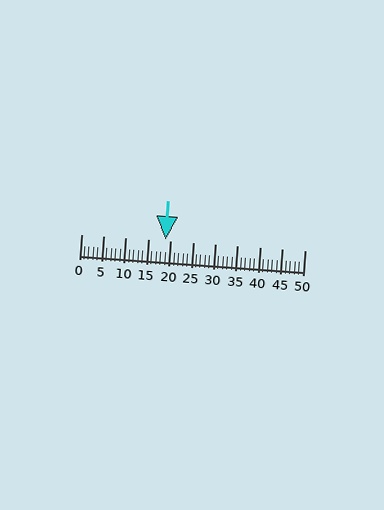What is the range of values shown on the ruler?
The ruler shows values from 0 to 50.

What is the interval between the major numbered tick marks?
The major tick marks are spaced 5 units apart.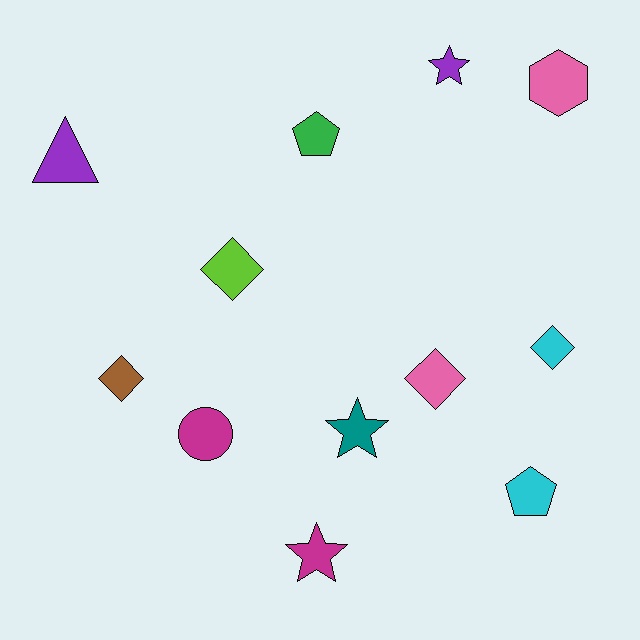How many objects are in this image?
There are 12 objects.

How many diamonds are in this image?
There are 4 diamonds.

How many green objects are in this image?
There is 1 green object.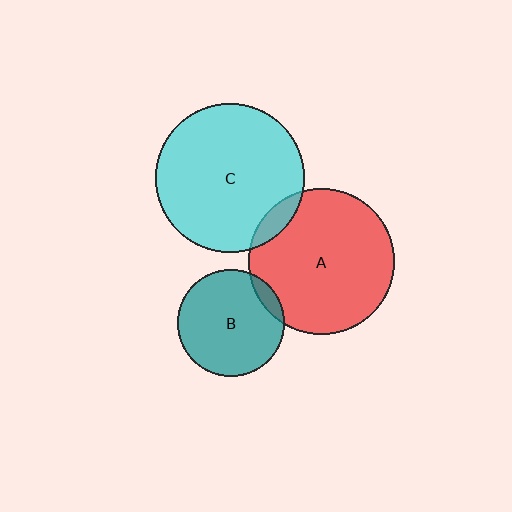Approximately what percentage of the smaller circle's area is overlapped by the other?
Approximately 10%.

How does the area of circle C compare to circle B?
Approximately 2.0 times.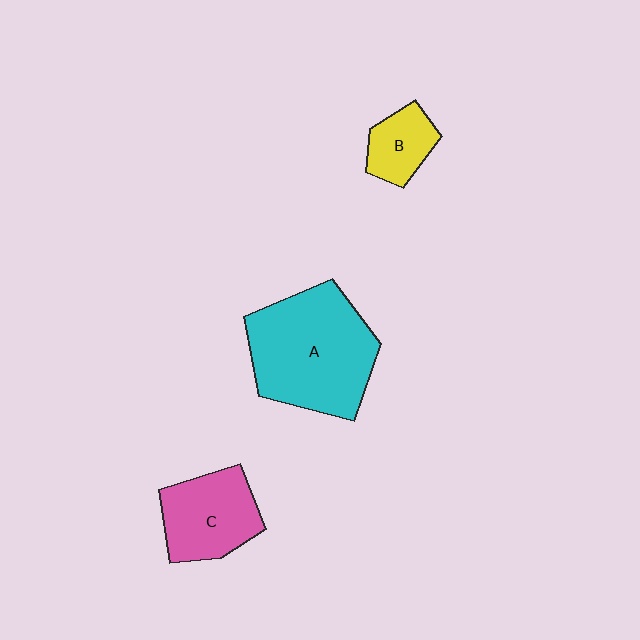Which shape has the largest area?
Shape A (cyan).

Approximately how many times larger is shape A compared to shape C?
Approximately 1.8 times.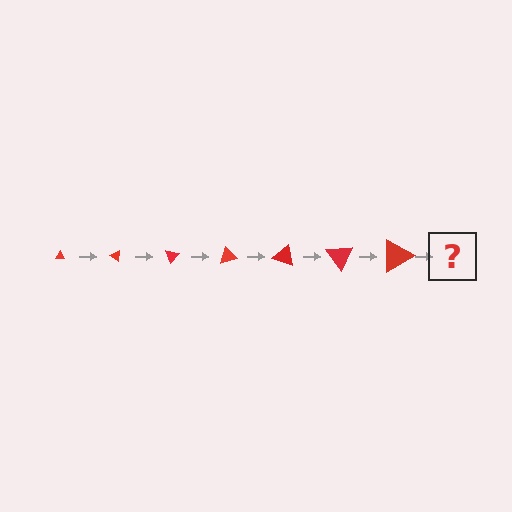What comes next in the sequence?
The next element should be a triangle, larger than the previous one and rotated 245 degrees from the start.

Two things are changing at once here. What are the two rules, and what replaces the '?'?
The two rules are that the triangle grows larger each step and it rotates 35 degrees each step. The '?' should be a triangle, larger than the previous one and rotated 245 degrees from the start.